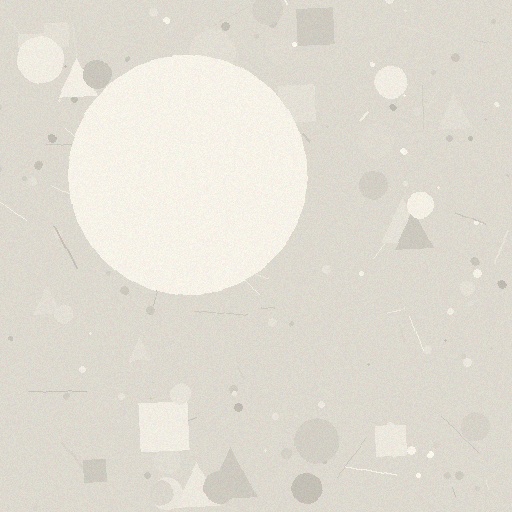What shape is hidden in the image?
A circle is hidden in the image.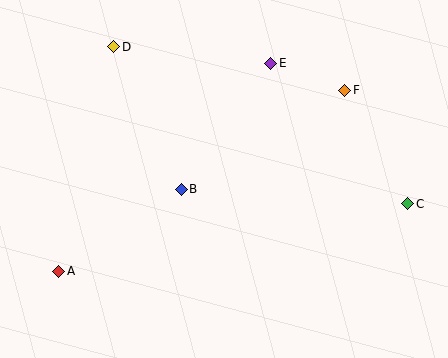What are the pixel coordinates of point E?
Point E is at (271, 63).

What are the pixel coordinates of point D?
Point D is at (114, 47).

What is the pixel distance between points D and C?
The distance between D and C is 333 pixels.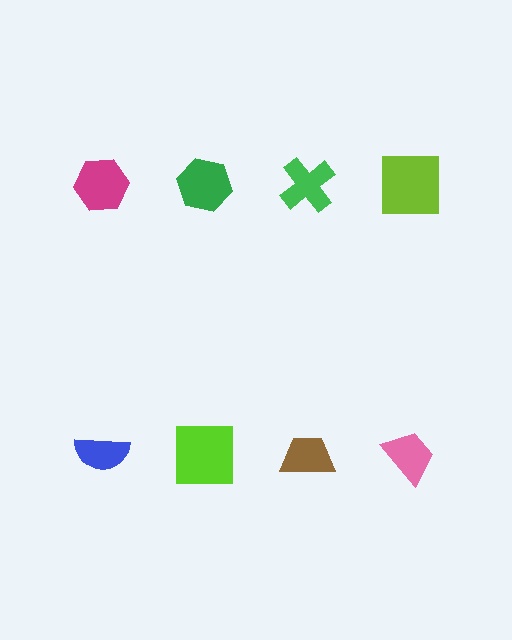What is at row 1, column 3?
A green cross.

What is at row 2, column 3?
A brown trapezoid.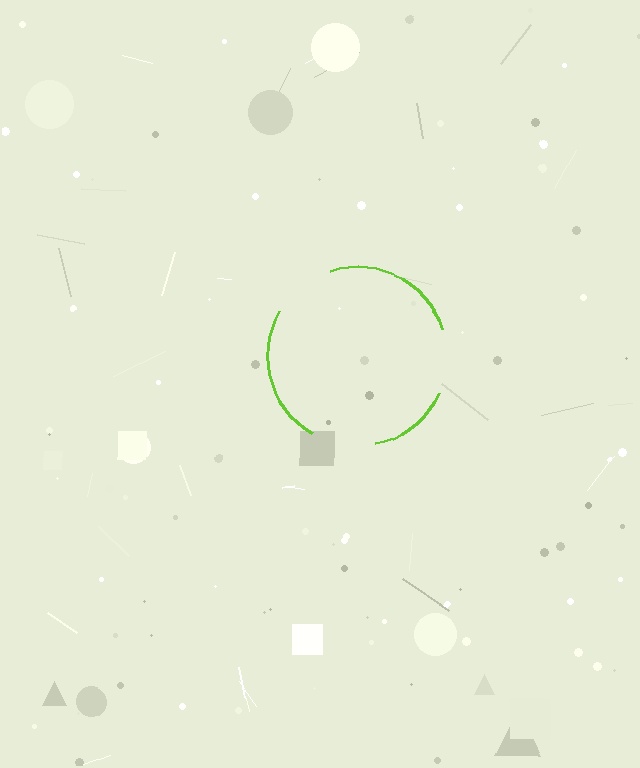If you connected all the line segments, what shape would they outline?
They would outline a circle.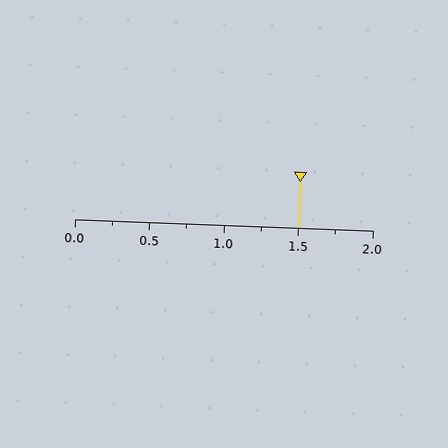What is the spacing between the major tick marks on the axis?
The major ticks are spaced 0.5 apart.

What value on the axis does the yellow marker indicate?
The marker indicates approximately 1.5.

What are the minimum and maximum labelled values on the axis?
The axis runs from 0.0 to 2.0.